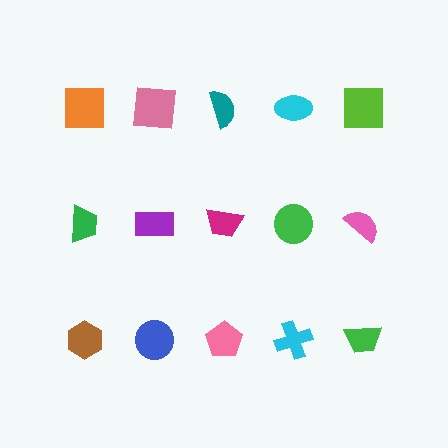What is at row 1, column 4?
A cyan ellipse.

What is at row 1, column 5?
A lime square.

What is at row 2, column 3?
A magenta trapezoid.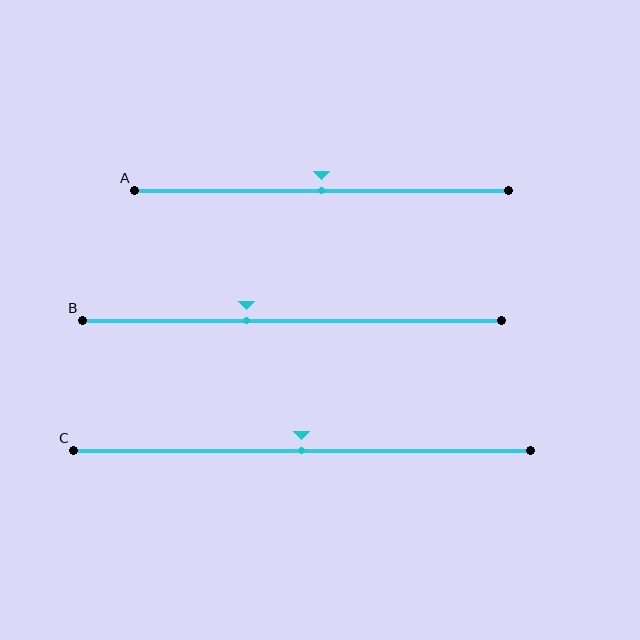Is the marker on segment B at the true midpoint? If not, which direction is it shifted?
No, the marker on segment B is shifted to the left by about 11% of the segment length.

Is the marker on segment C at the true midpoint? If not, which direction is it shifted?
Yes, the marker on segment C is at the true midpoint.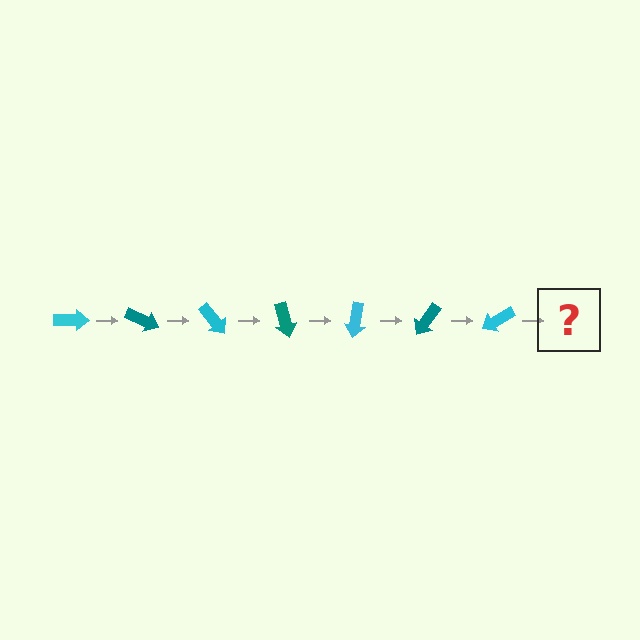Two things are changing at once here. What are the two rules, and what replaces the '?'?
The two rules are that it rotates 25 degrees each step and the color cycles through cyan and teal. The '?' should be a teal arrow, rotated 175 degrees from the start.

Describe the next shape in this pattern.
It should be a teal arrow, rotated 175 degrees from the start.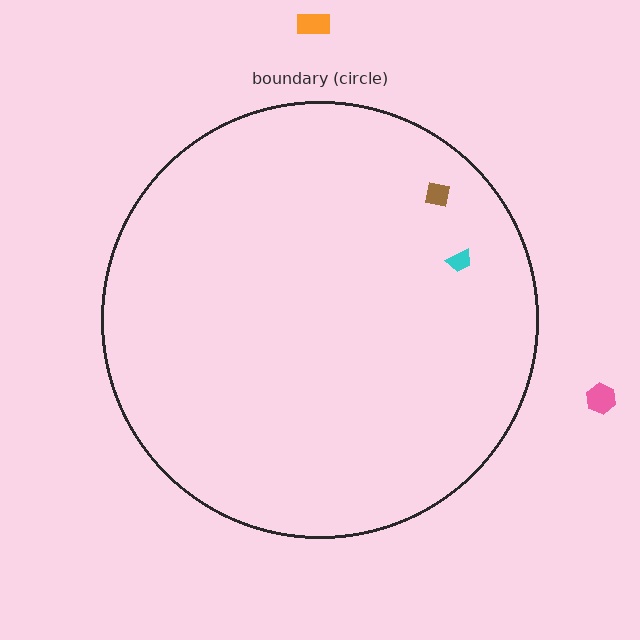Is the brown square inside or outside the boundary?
Inside.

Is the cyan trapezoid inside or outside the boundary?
Inside.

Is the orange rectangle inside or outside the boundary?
Outside.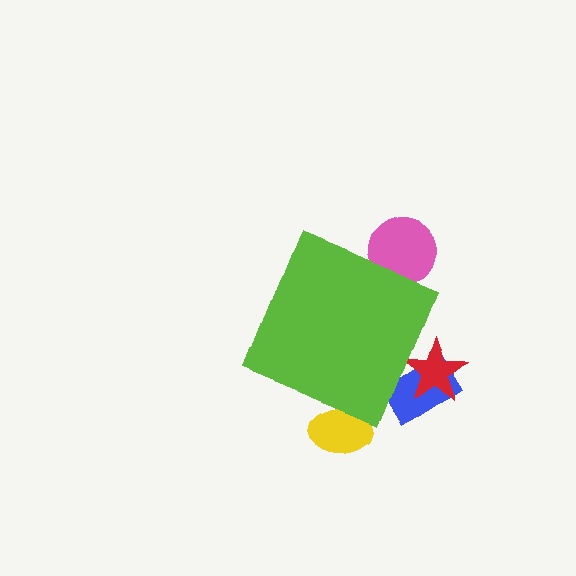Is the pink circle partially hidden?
Yes, the pink circle is partially hidden behind the lime diamond.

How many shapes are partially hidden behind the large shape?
4 shapes are partially hidden.